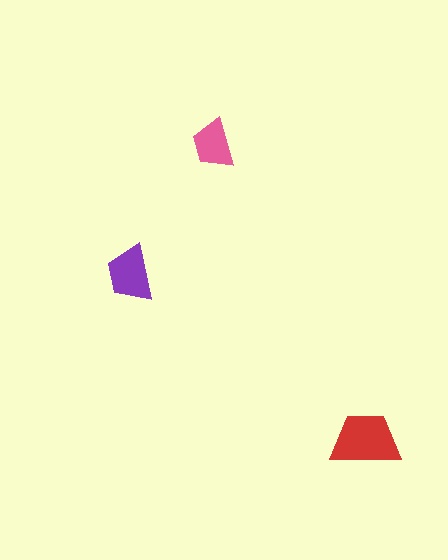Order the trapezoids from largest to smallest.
the red one, the purple one, the pink one.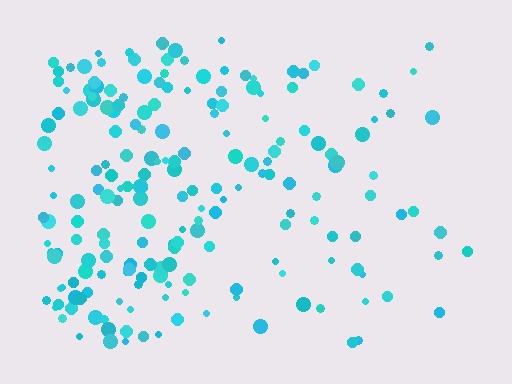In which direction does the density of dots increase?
From right to left, with the left side densest.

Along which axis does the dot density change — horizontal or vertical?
Horizontal.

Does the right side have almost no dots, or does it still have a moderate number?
Still a moderate number, just noticeably fewer than the left.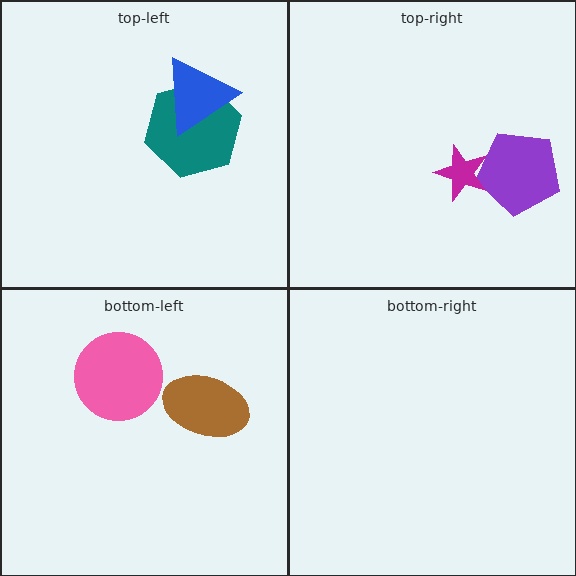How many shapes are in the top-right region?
2.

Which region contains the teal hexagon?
The top-left region.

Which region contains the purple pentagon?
The top-right region.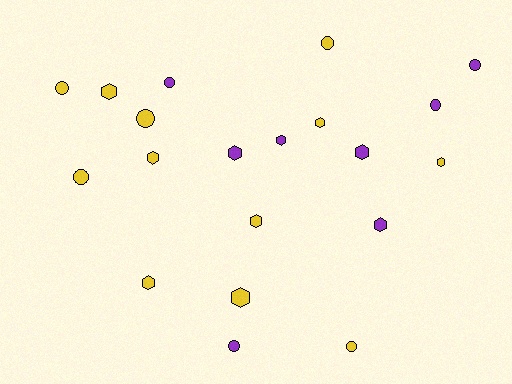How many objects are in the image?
There are 20 objects.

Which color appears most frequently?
Yellow, with 12 objects.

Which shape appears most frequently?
Hexagon, with 11 objects.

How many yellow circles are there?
There are 5 yellow circles.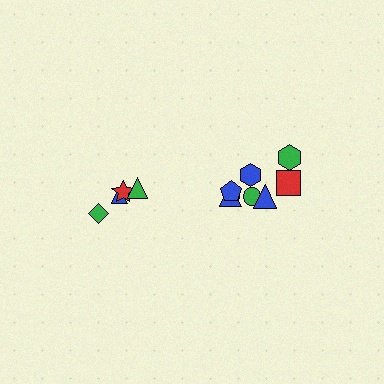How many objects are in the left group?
There are 4 objects.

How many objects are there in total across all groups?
There are 12 objects.